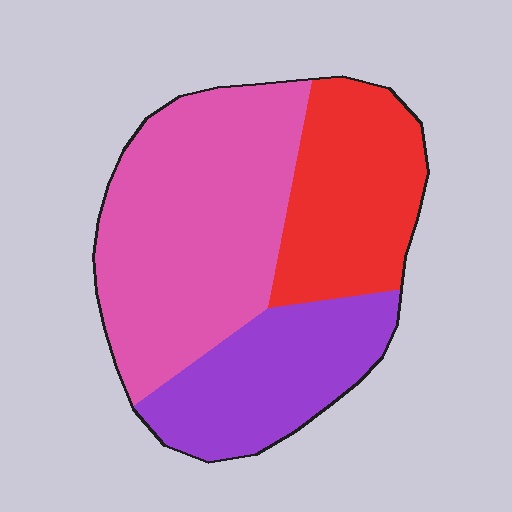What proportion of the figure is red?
Red takes up about one quarter (1/4) of the figure.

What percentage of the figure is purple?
Purple takes up about one quarter (1/4) of the figure.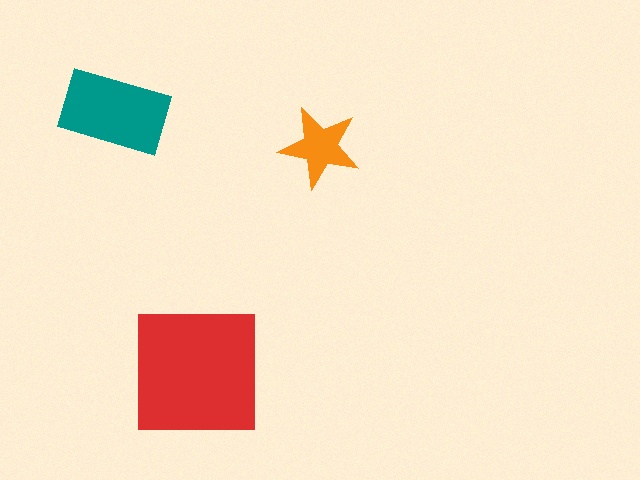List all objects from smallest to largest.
The orange star, the teal rectangle, the red square.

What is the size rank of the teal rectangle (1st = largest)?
2nd.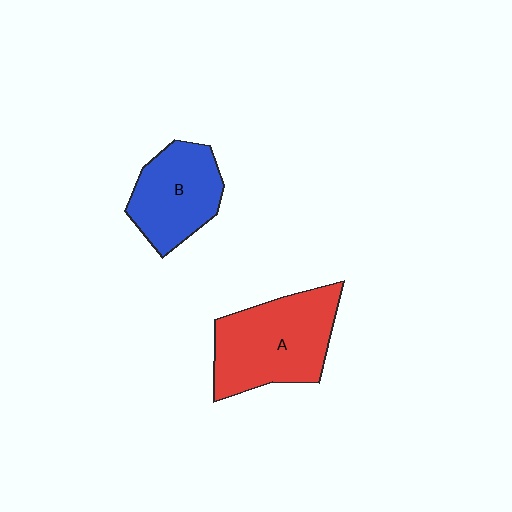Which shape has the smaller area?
Shape B (blue).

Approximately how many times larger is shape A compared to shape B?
Approximately 1.4 times.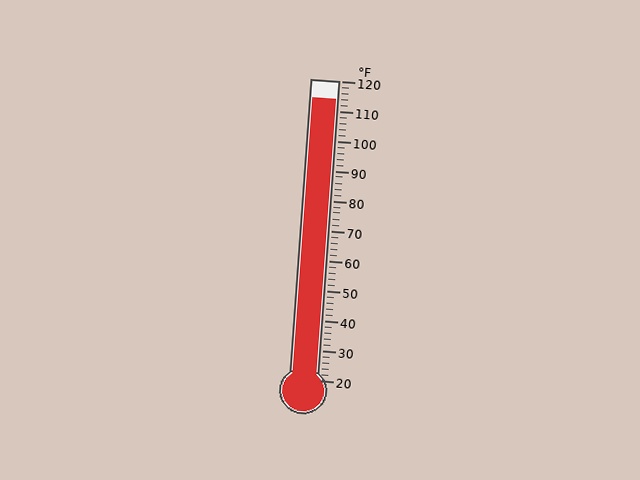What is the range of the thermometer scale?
The thermometer scale ranges from 20°F to 120°F.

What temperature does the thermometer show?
The thermometer shows approximately 114°F.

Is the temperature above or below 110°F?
The temperature is above 110°F.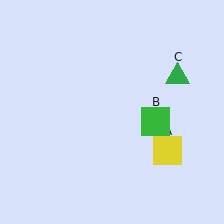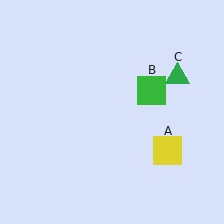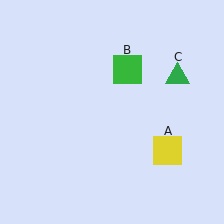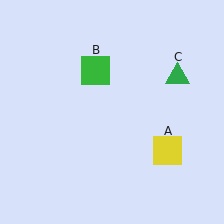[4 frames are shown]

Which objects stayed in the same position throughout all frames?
Yellow square (object A) and green triangle (object C) remained stationary.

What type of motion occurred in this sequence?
The green square (object B) rotated counterclockwise around the center of the scene.